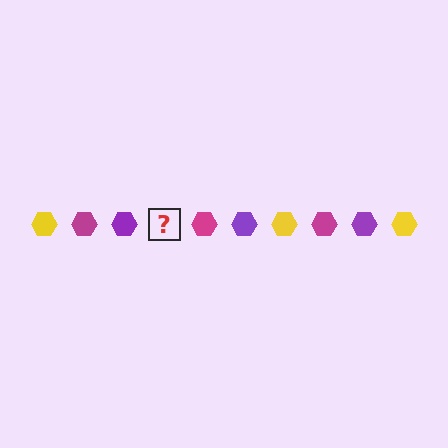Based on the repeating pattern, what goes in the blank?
The blank should be a yellow hexagon.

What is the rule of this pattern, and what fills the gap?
The rule is that the pattern cycles through yellow, magenta, purple hexagons. The gap should be filled with a yellow hexagon.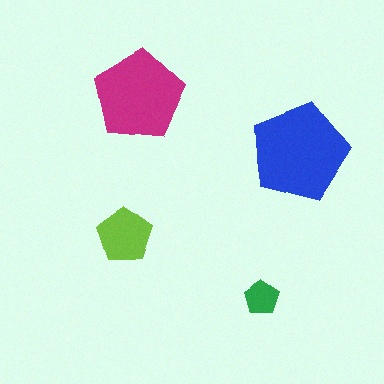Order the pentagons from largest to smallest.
the blue one, the magenta one, the lime one, the green one.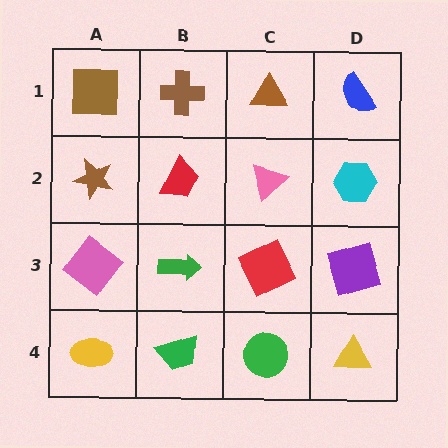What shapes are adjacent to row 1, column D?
A cyan hexagon (row 2, column D), a brown triangle (row 1, column C).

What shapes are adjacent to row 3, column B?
A red trapezoid (row 2, column B), a green trapezoid (row 4, column B), a pink diamond (row 3, column A), a red square (row 3, column C).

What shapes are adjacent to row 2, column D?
A blue semicircle (row 1, column D), a purple square (row 3, column D), a pink triangle (row 2, column C).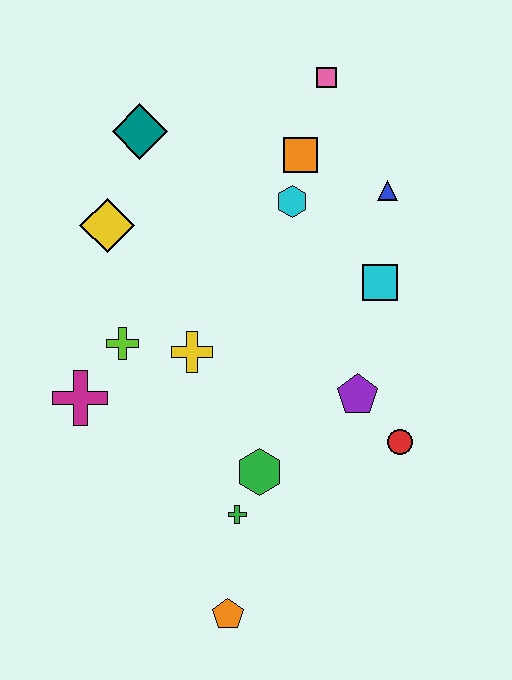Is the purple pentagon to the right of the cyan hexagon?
Yes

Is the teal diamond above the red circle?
Yes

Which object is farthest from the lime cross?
The pink square is farthest from the lime cross.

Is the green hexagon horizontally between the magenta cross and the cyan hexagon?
Yes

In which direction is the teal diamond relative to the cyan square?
The teal diamond is to the left of the cyan square.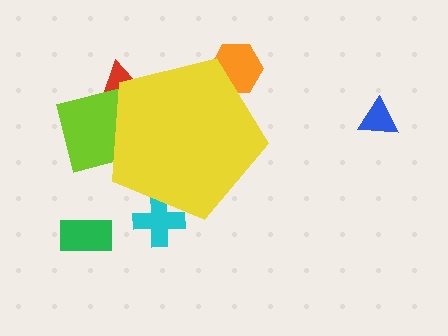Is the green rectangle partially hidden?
No, the green rectangle is fully visible.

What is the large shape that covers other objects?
A yellow pentagon.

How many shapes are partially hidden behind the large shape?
4 shapes are partially hidden.